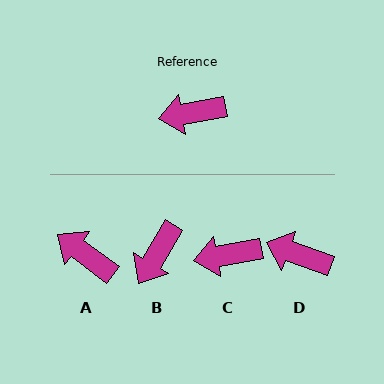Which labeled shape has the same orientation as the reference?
C.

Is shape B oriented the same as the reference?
No, it is off by about 49 degrees.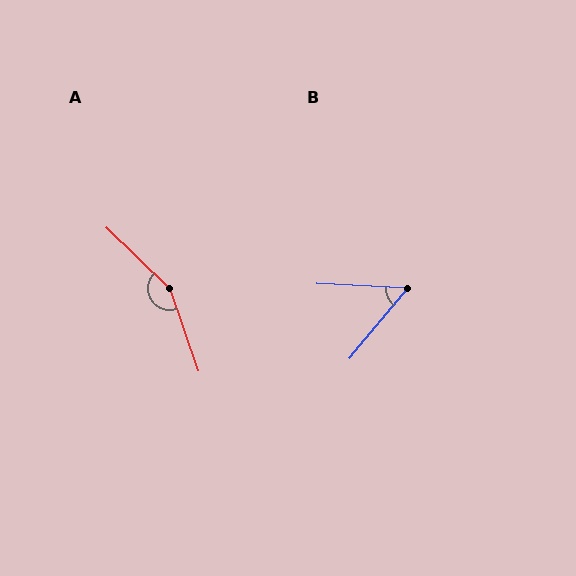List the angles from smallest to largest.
B (53°), A (153°).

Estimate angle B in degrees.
Approximately 53 degrees.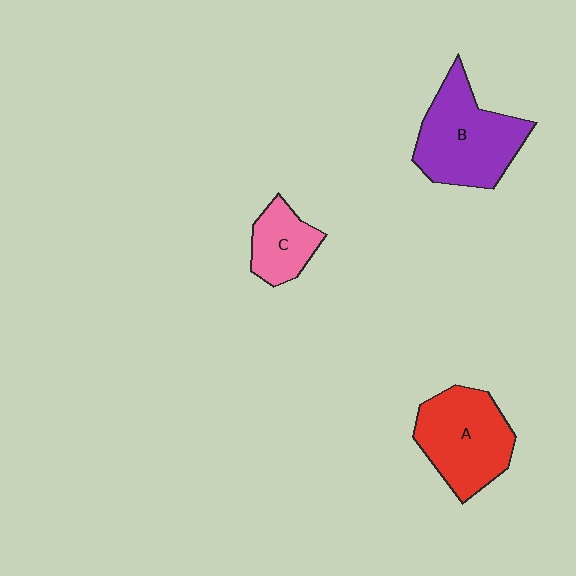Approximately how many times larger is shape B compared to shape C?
Approximately 2.0 times.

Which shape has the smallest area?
Shape C (pink).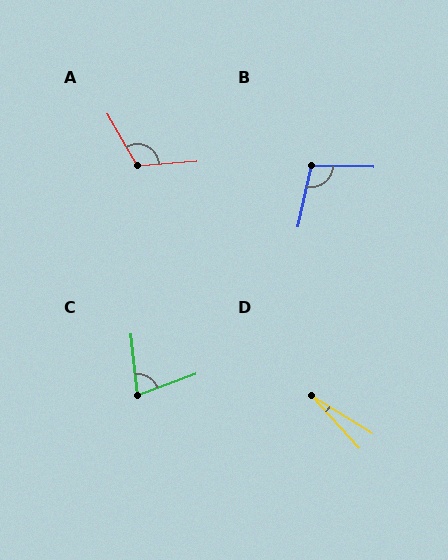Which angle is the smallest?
D, at approximately 17 degrees.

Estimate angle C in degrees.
Approximately 76 degrees.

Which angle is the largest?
A, at approximately 116 degrees.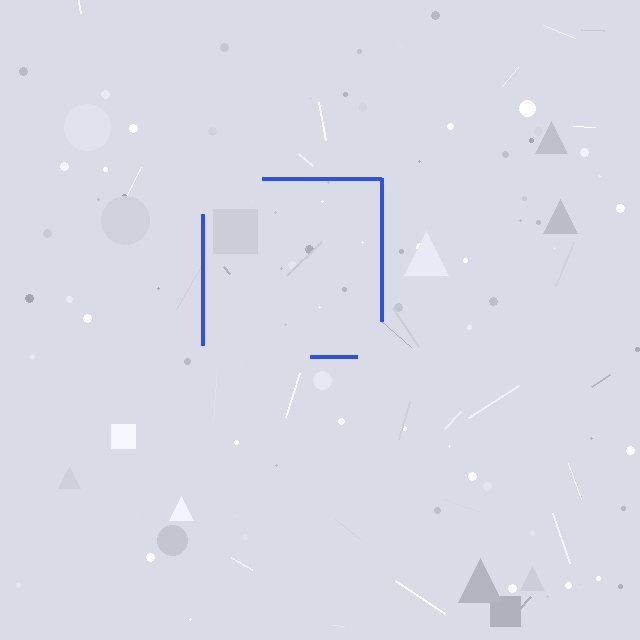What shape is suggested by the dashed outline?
The dashed outline suggests a square.